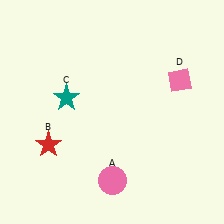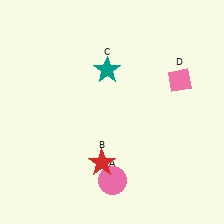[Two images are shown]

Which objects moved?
The objects that moved are: the red star (B), the teal star (C).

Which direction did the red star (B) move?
The red star (B) moved right.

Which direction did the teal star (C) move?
The teal star (C) moved right.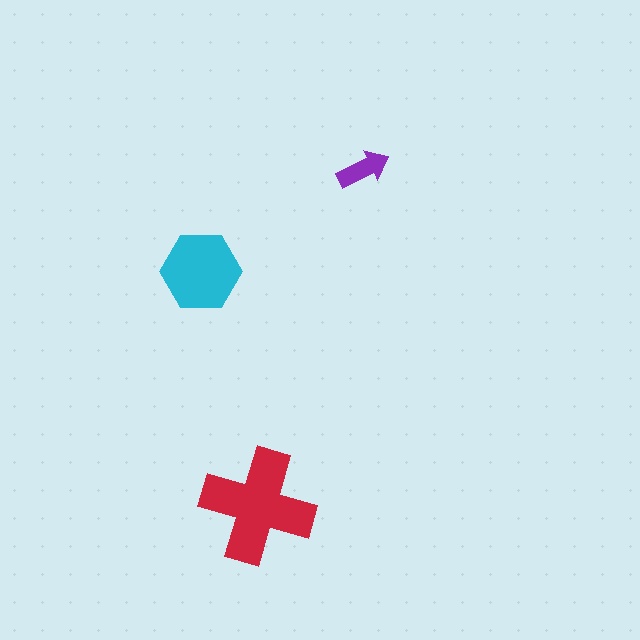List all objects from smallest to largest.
The purple arrow, the cyan hexagon, the red cross.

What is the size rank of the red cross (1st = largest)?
1st.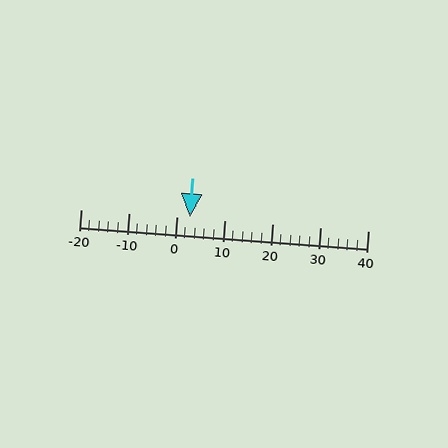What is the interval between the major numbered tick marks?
The major tick marks are spaced 10 units apart.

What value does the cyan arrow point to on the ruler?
The cyan arrow points to approximately 3.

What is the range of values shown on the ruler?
The ruler shows values from -20 to 40.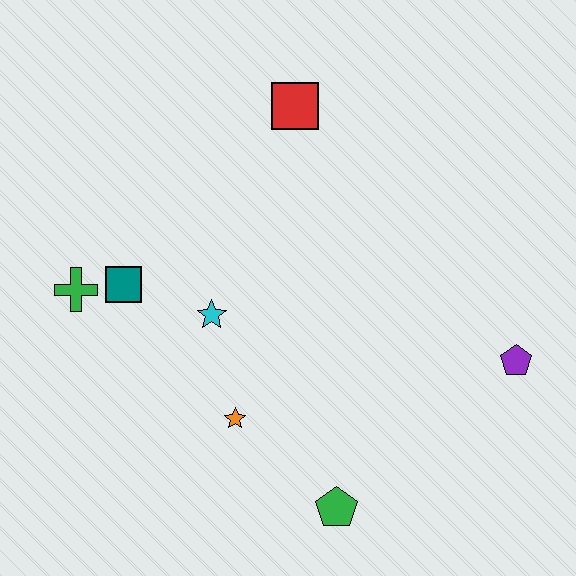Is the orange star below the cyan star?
Yes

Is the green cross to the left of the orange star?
Yes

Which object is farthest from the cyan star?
The purple pentagon is farthest from the cyan star.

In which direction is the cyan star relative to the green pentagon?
The cyan star is above the green pentagon.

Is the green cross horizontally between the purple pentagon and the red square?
No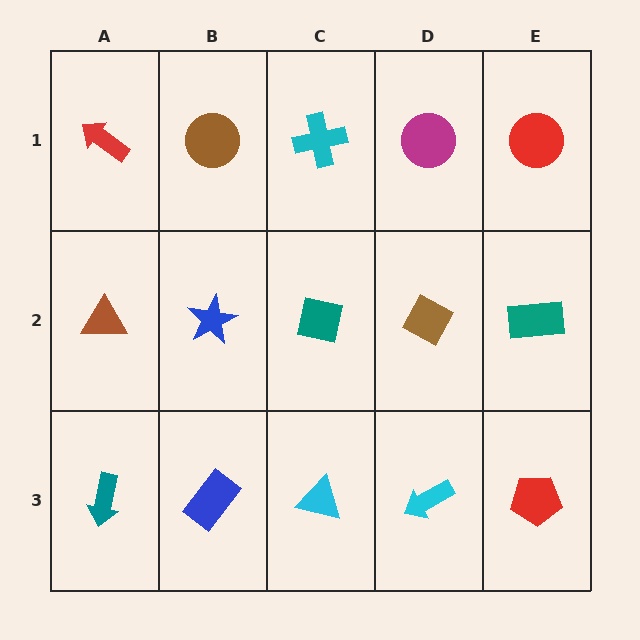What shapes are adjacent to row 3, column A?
A brown triangle (row 2, column A), a blue rectangle (row 3, column B).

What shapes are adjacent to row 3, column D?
A brown diamond (row 2, column D), a cyan triangle (row 3, column C), a red pentagon (row 3, column E).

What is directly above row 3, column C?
A teal square.